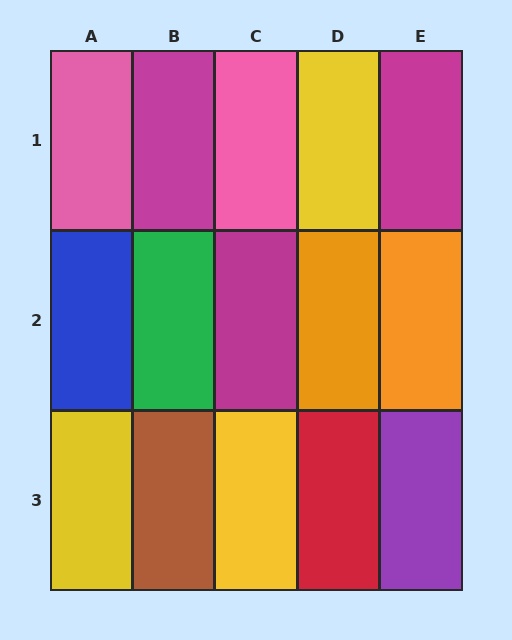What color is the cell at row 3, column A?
Yellow.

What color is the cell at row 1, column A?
Pink.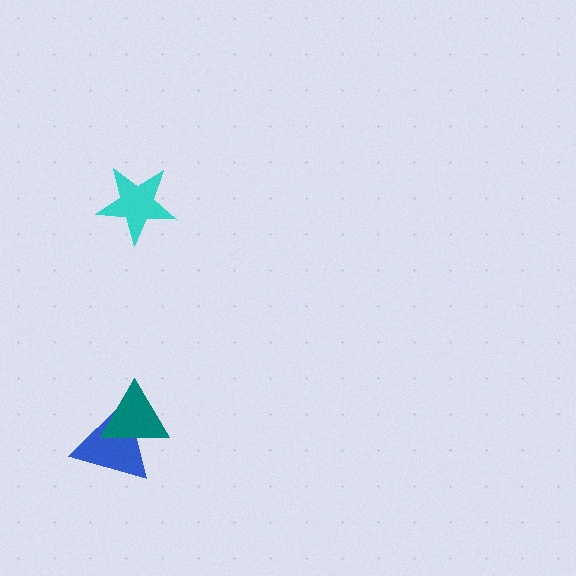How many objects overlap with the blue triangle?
1 object overlaps with the blue triangle.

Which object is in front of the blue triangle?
The teal triangle is in front of the blue triangle.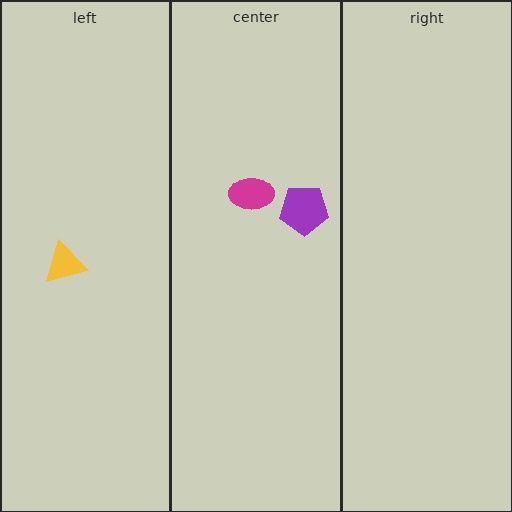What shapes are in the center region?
The purple pentagon, the magenta ellipse.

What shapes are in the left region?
The yellow triangle.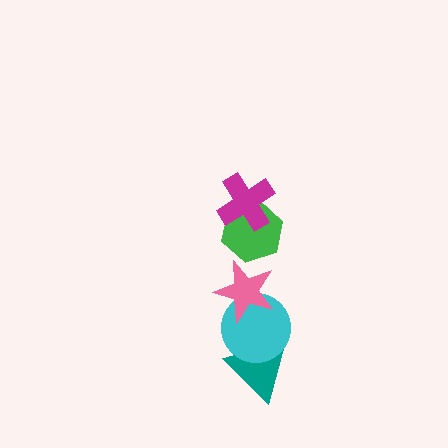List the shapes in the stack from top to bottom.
From top to bottom: the magenta cross, the green hexagon, the pink star, the cyan circle, the teal triangle.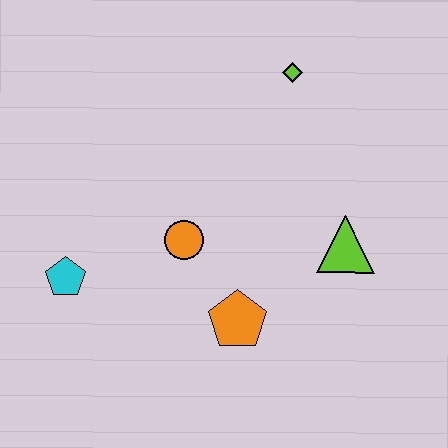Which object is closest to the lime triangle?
The orange pentagon is closest to the lime triangle.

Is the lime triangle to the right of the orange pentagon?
Yes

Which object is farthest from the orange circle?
The lime diamond is farthest from the orange circle.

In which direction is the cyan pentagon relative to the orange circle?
The cyan pentagon is to the left of the orange circle.